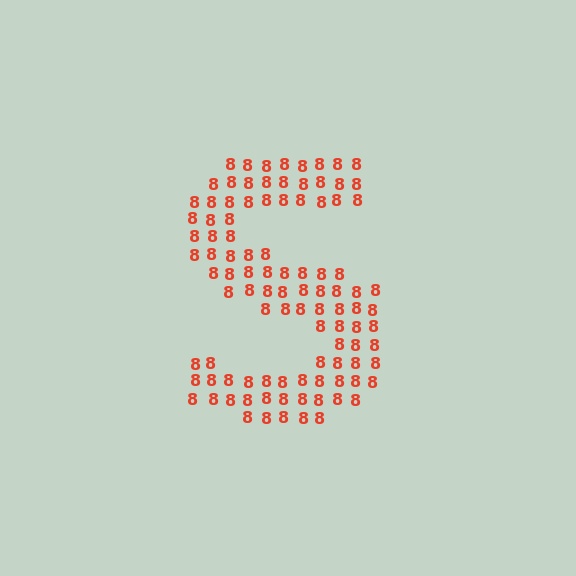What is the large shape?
The large shape is the letter S.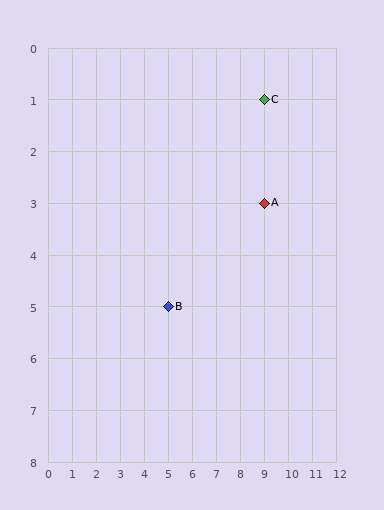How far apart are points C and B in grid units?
Points C and B are 4 columns and 4 rows apart (about 5.7 grid units diagonally).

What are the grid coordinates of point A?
Point A is at grid coordinates (9, 3).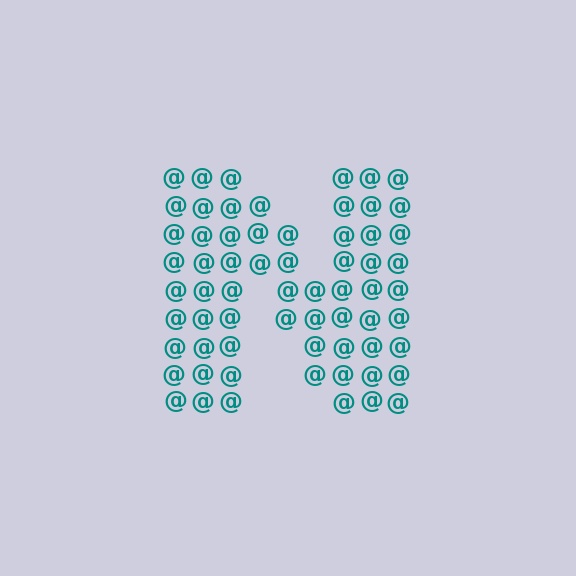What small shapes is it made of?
It is made of small at signs.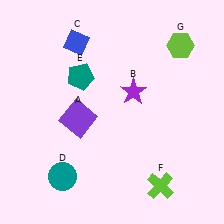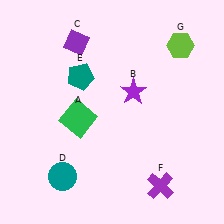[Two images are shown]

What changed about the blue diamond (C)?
In Image 1, C is blue. In Image 2, it changed to purple.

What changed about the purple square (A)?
In Image 1, A is purple. In Image 2, it changed to green.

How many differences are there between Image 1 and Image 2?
There are 3 differences between the two images.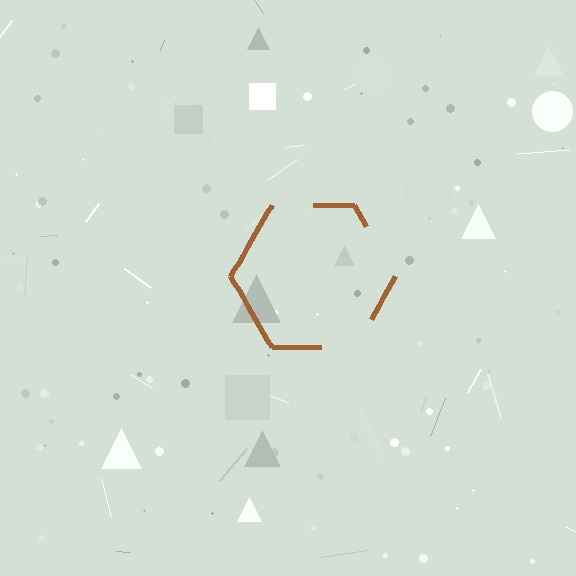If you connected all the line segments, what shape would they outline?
They would outline a hexagon.